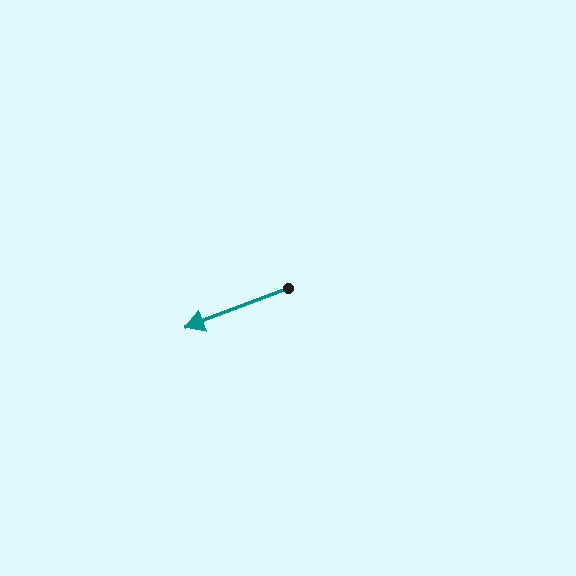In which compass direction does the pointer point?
West.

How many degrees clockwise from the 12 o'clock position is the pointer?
Approximately 249 degrees.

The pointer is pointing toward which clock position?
Roughly 8 o'clock.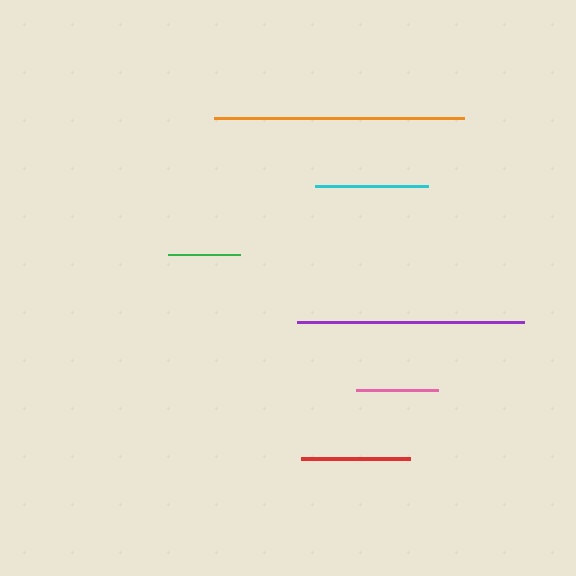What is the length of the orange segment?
The orange segment is approximately 249 pixels long.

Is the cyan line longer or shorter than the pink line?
The cyan line is longer than the pink line.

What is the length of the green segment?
The green segment is approximately 72 pixels long.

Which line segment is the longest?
The orange line is the longest at approximately 249 pixels.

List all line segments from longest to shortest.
From longest to shortest: orange, purple, cyan, red, pink, green.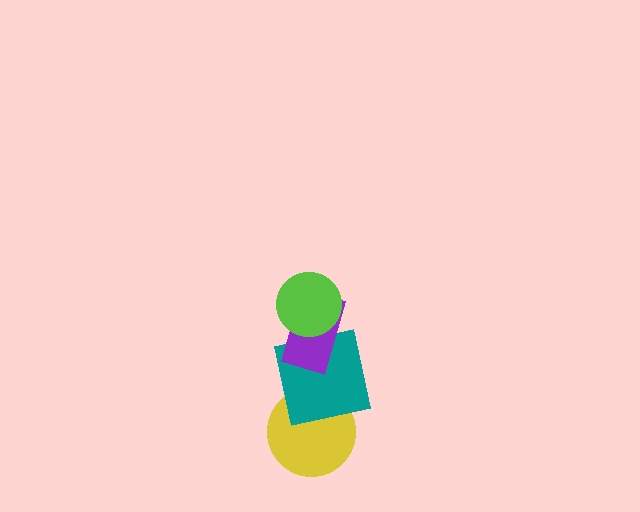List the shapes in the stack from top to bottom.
From top to bottom: the lime circle, the purple rectangle, the teal square, the yellow circle.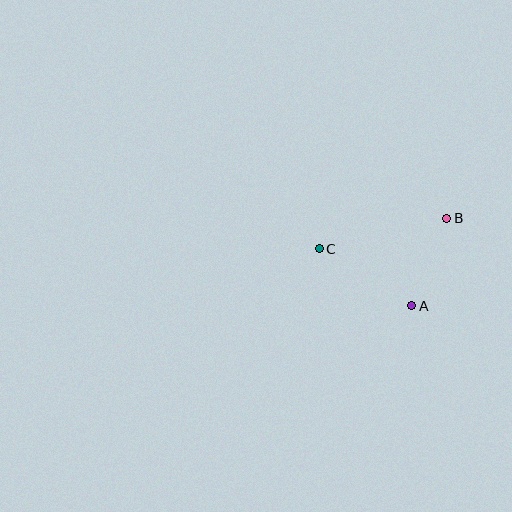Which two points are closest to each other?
Points A and B are closest to each other.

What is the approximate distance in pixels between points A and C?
The distance between A and C is approximately 109 pixels.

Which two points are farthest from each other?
Points B and C are farthest from each other.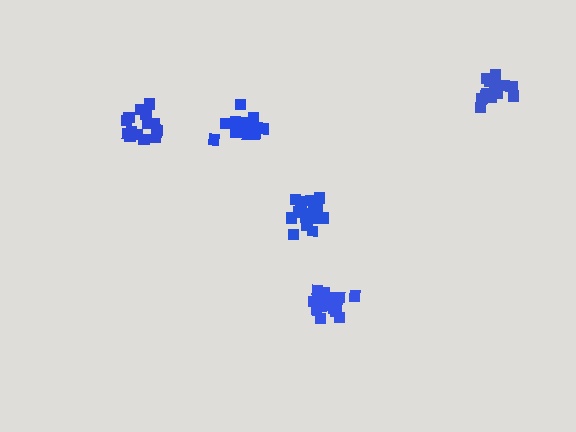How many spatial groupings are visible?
There are 5 spatial groupings.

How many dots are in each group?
Group 1: 16 dots, Group 2: 14 dots, Group 3: 18 dots, Group 4: 17 dots, Group 5: 15 dots (80 total).